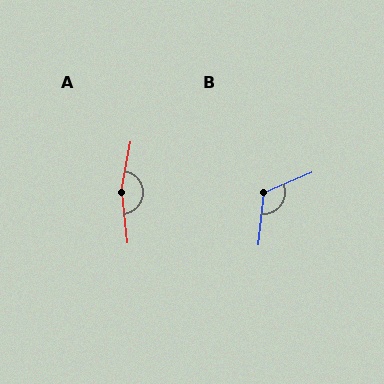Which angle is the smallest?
B, at approximately 119 degrees.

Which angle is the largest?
A, at approximately 163 degrees.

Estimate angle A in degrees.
Approximately 163 degrees.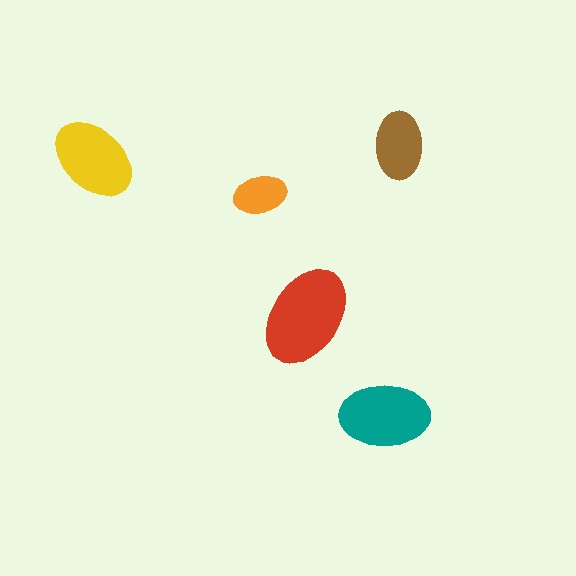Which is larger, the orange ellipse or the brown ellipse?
The brown one.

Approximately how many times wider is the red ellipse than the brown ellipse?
About 1.5 times wider.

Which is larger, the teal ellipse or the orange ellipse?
The teal one.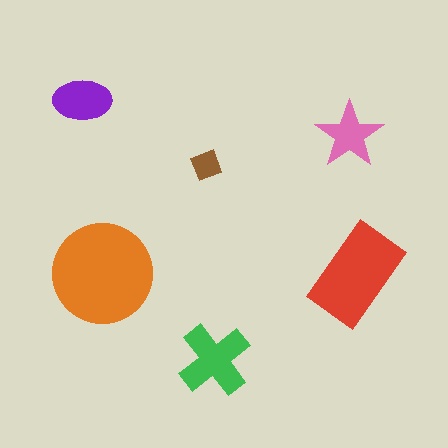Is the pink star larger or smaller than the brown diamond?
Larger.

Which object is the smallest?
The brown diamond.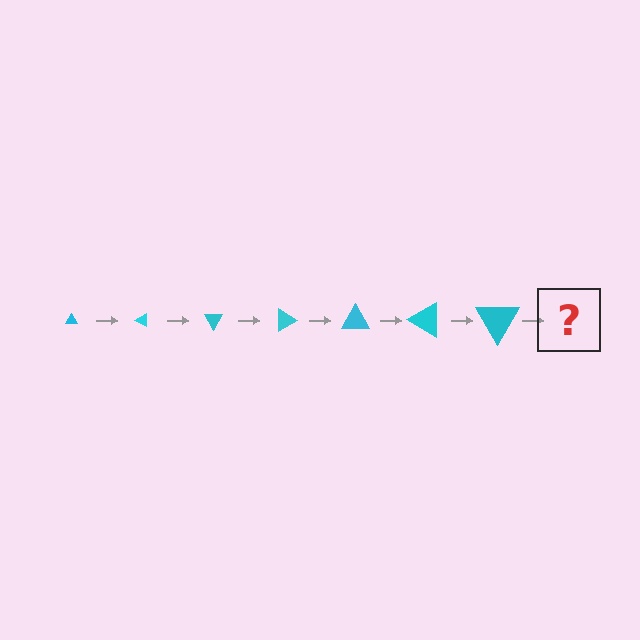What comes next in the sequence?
The next element should be a triangle, larger than the previous one and rotated 210 degrees from the start.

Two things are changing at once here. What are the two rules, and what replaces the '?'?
The two rules are that the triangle grows larger each step and it rotates 30 degrees each step. The '?' should be a triangle, larger than the previous one and rotated 210 degrees from the start.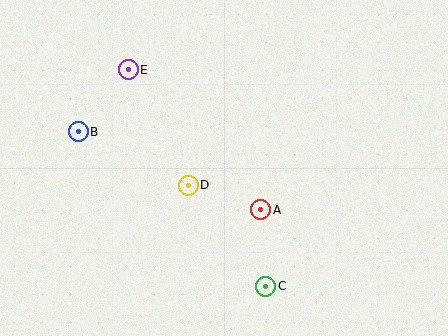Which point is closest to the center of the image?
Point D at (188, 185) is closest to the center.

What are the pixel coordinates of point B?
Point B is at (78, 132).